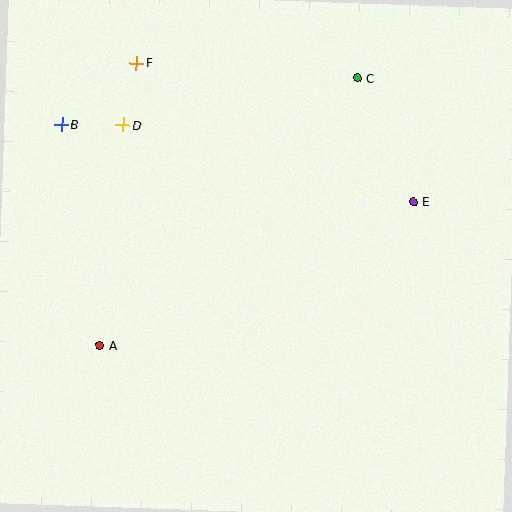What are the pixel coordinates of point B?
Point B is at (61, 125).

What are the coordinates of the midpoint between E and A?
The midpoint between E and A is at (256, 274).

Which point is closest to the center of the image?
Point E at (413, 202) is closest to the center.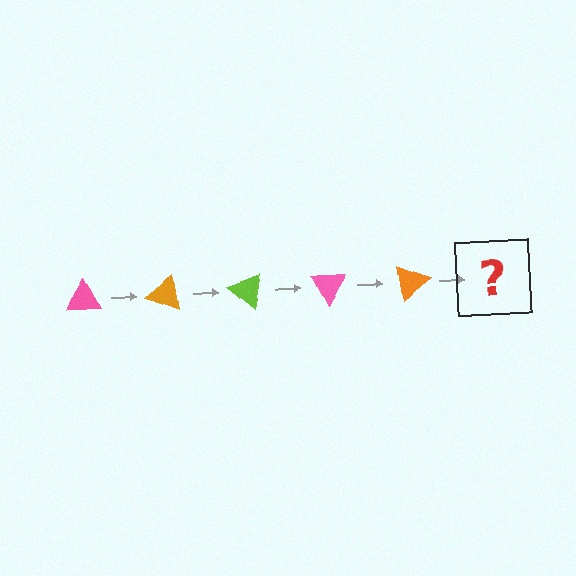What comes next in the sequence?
The next element should be a lime triangle, rotated 100 degrees from the start.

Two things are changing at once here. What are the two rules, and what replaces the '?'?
The two rules are that it rotates 20 degrees each step and the color cycles through pink, orange, and lime. The '?' should be a lime triangle, rotated 100 degrees from the start.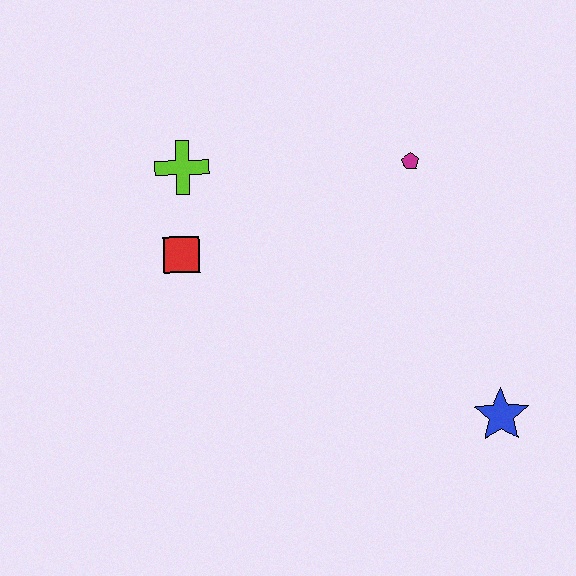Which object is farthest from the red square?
The blue star is farthest from the red square.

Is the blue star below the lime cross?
Yes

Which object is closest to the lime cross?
The red square is closest to the lime cross.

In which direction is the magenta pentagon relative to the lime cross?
The magenta pentagon is to the right of the lime cross.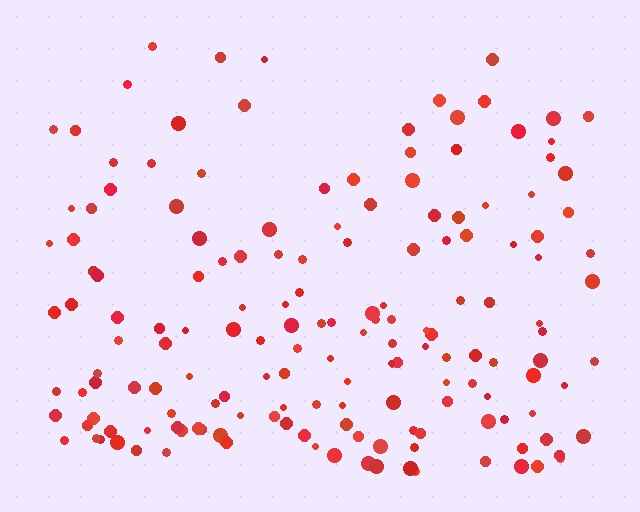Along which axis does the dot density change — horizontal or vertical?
Vertical.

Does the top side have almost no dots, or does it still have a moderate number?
Still a moderate number, just noticeably fewer than the bottom.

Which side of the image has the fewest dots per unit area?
The top.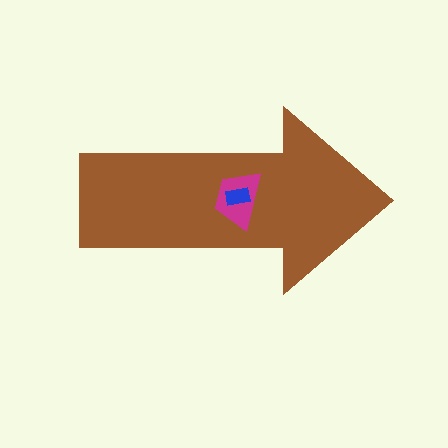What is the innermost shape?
The blue rectangle.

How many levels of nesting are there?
3.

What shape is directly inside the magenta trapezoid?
The blue rectangle.